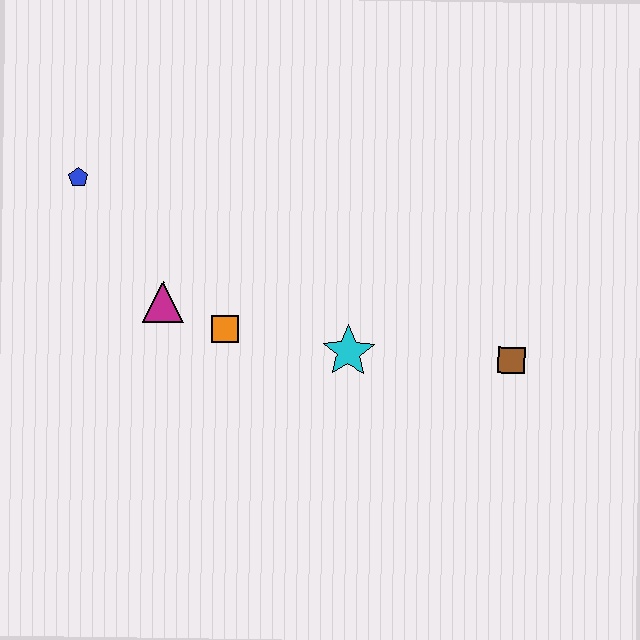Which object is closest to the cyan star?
The orange square is closest to the cyan star.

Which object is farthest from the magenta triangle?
The brown square is farthest from the magenta triangle.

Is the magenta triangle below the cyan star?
No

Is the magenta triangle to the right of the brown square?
No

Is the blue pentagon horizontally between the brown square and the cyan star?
No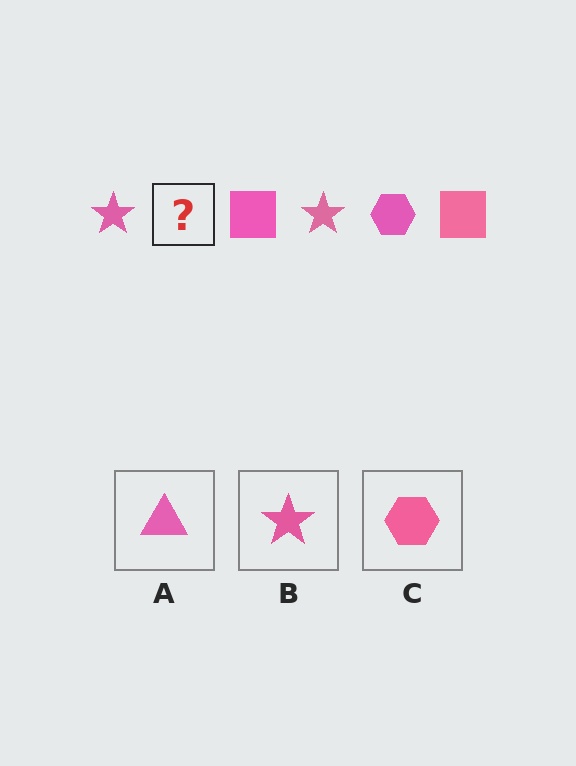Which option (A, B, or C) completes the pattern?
C.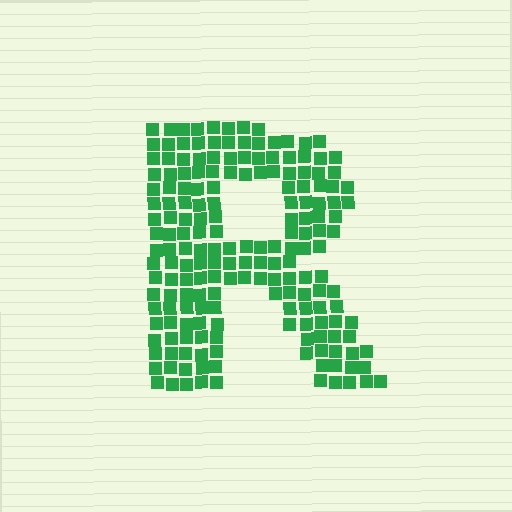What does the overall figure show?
The overall figure shows the letter R.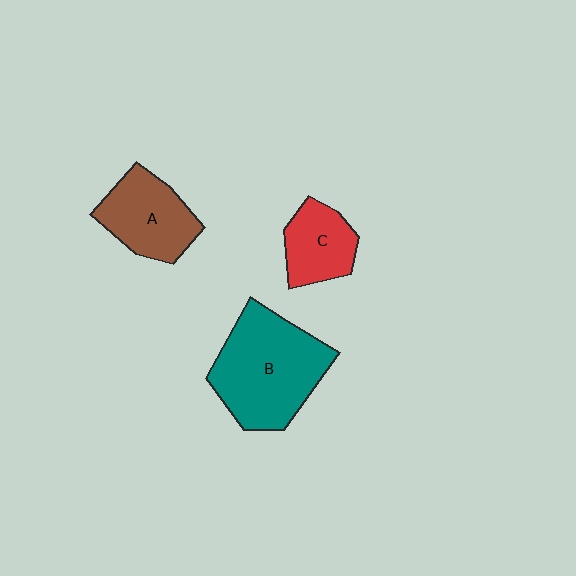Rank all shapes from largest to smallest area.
From largest to smallest: B (teal), A (brown), C (red).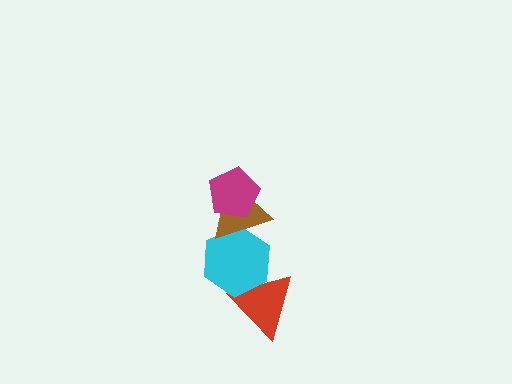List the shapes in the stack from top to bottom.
From top to bottom: the magenta pentagon, the brown triangle, the cyan hexagon, the red triangle.